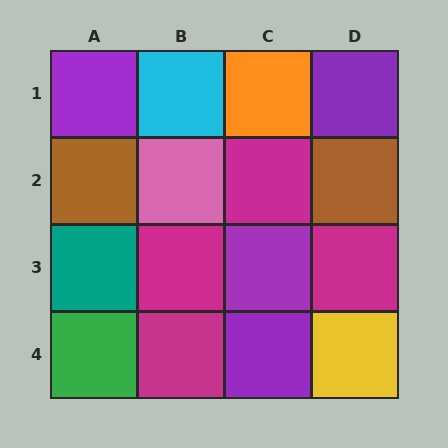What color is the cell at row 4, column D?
Yellow.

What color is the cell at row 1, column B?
Cyan.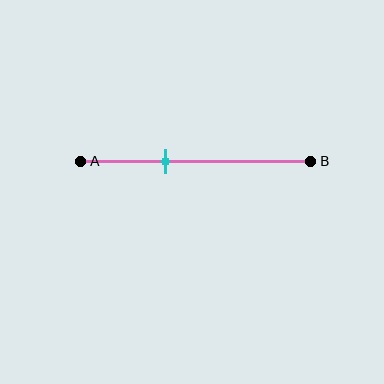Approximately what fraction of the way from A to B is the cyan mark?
The cyan mark is approximately 35% of the way from A to B.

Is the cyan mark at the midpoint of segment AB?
No, the mark is at about 35% from A, not at the 50% midpoint.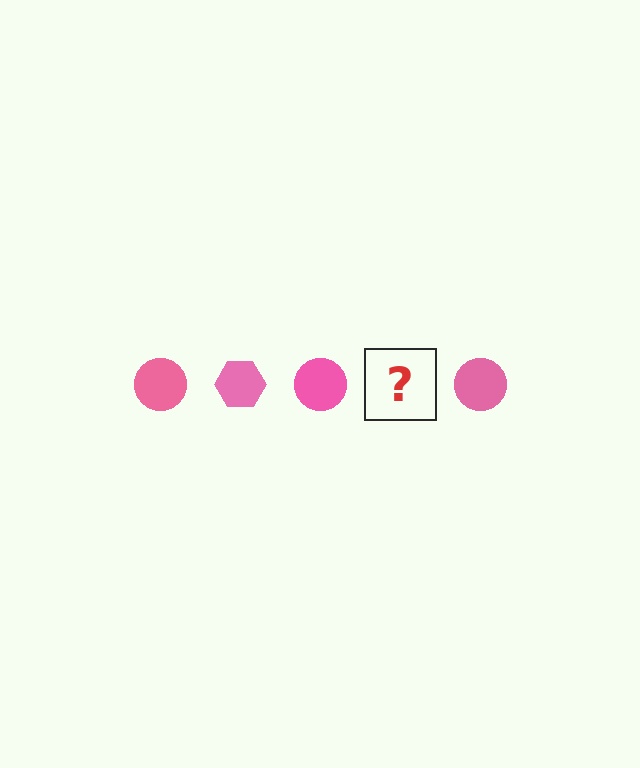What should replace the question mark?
The question mark should be replaced with a pink hexagon.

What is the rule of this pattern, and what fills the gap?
The rule is that the pattern cycles through circle, hexagon shapes in pink. The gap should be filled with a pink hexagon.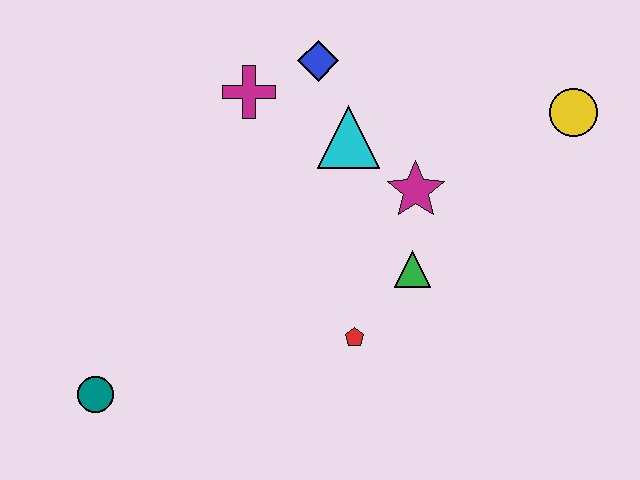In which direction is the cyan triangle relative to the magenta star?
The cyan triangle is to the left of the magenta star.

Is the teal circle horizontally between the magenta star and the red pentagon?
No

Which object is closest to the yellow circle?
The magenta star is closest to the yellow circle.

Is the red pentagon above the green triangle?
No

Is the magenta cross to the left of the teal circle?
No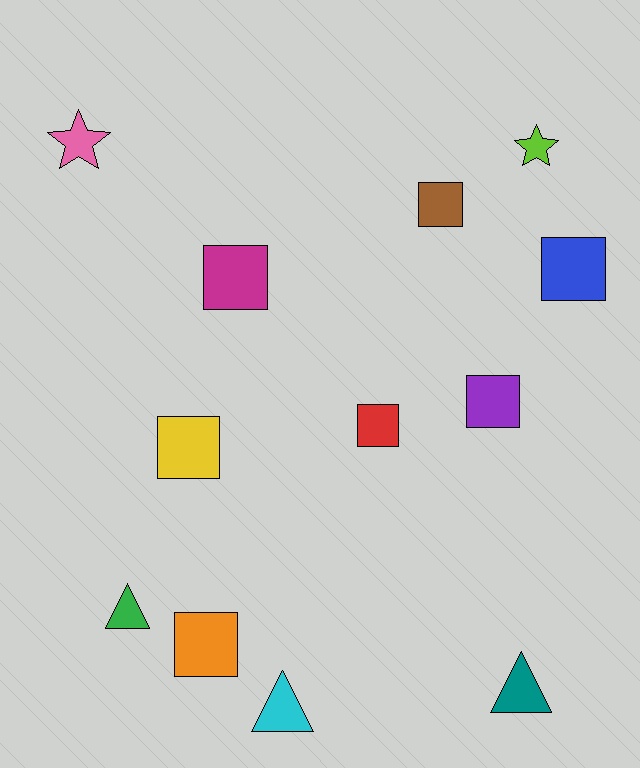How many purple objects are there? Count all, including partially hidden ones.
There is 1 purple object.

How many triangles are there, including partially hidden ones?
There are 3 triangles.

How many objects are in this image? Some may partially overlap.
There are 12 objects.